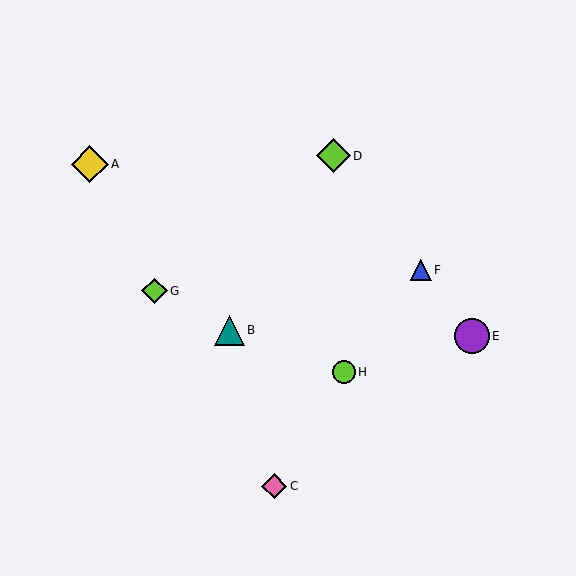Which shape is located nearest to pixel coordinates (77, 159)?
The yellow diamond (labeled A) at (90, 164) is nearest to that location.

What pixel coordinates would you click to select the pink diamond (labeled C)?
Click at (274, 486) to select the pink diamond C.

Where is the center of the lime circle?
The center of the lime circle is at (344, 372).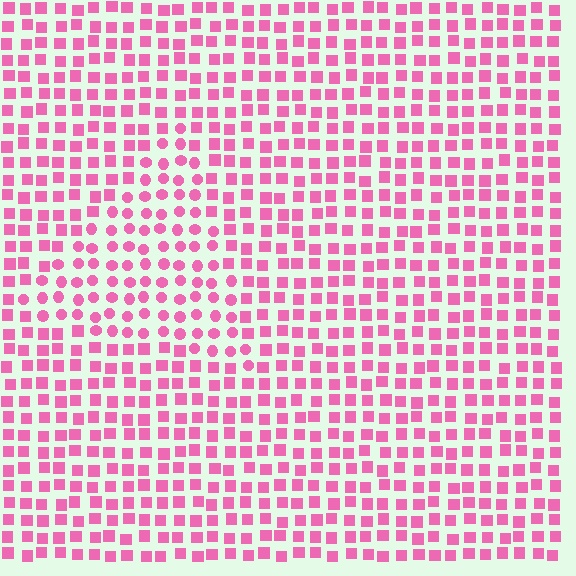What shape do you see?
I see a triangle.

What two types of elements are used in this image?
The image uses circles inside the triangle region and squares outside it.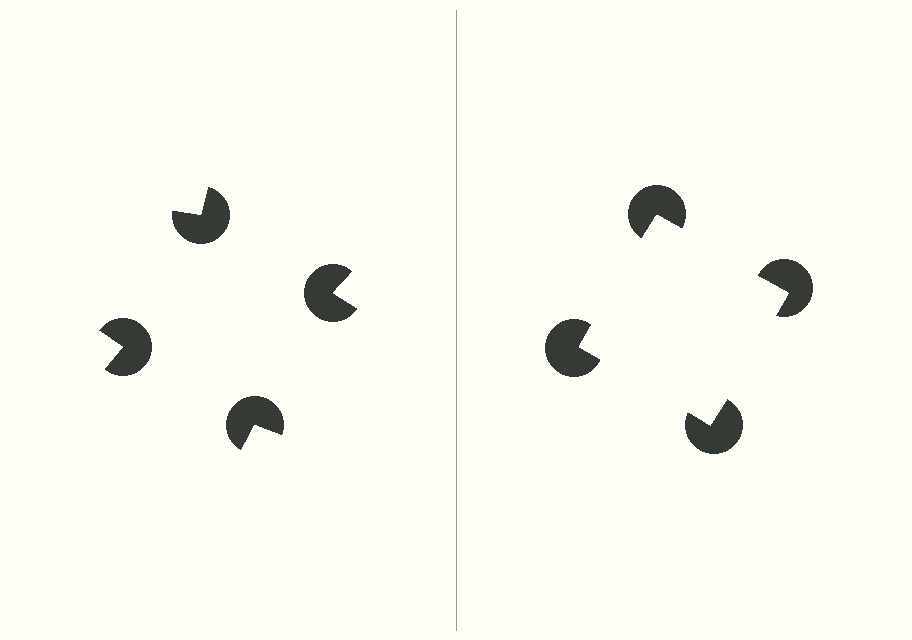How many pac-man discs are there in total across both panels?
8 — 4 on each side.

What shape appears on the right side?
An illusory square.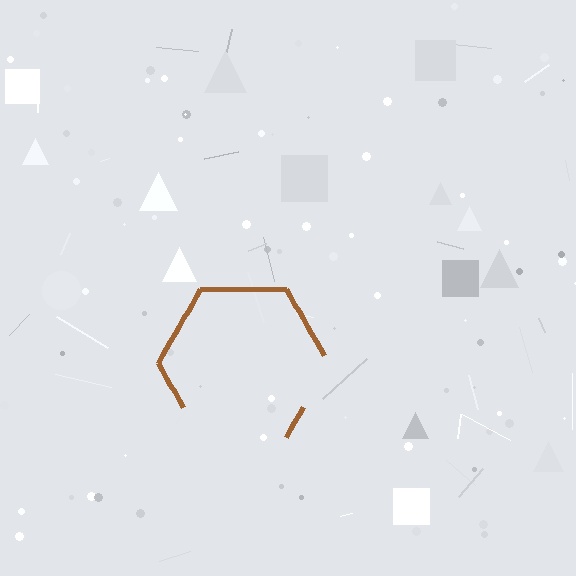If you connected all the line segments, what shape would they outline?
They would outline a hexagon.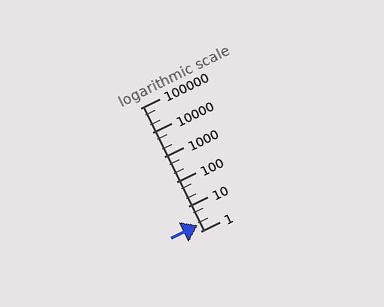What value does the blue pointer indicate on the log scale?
The pointer indicates approximately 1.8.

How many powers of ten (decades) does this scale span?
The scale spans 5 decades, from 1 to 100000.